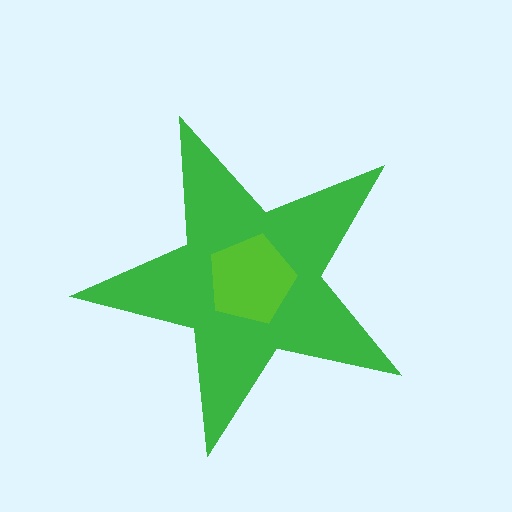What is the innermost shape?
The lime pentagon.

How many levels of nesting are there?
2.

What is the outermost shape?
The green star.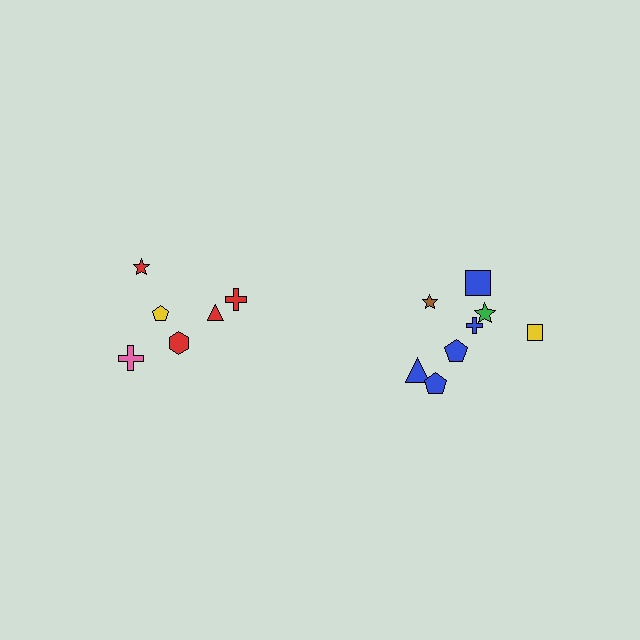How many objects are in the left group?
There are 6 objects.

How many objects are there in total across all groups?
There are 14 objects.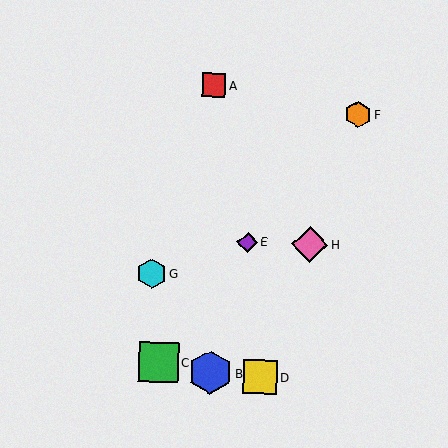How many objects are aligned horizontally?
2 objects (E, H) are aligned horizontally.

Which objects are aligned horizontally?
Objects E, H are aligned horizontally.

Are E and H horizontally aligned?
Yes, both are at y≈242.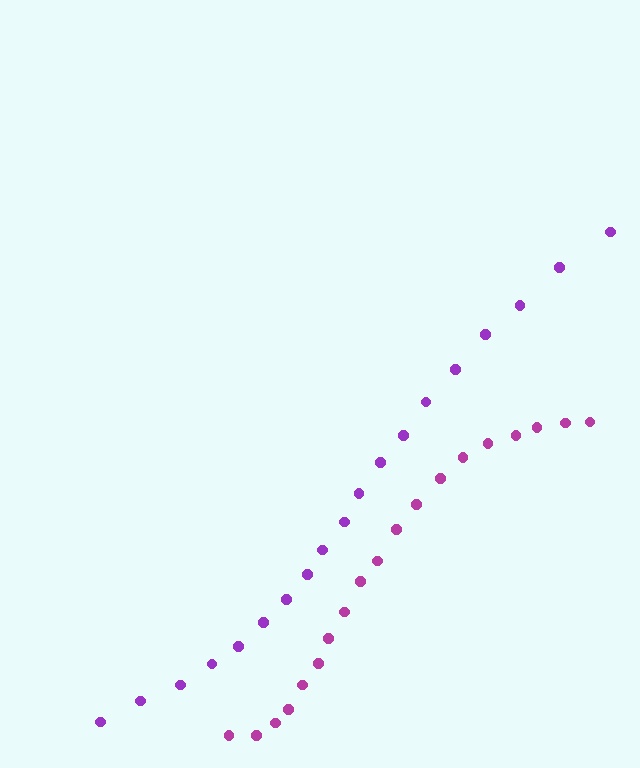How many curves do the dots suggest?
There are 2 distinct paths.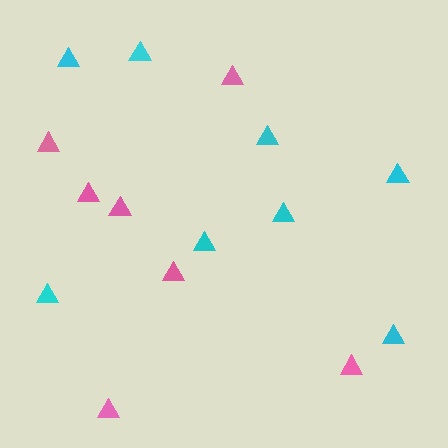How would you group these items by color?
There are 2 groups: one group of pink triangles (7) and one group of cyan triangles (8).